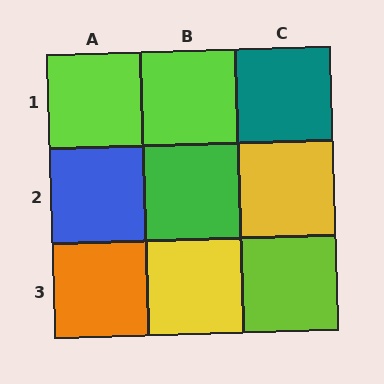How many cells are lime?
3 cells are lime.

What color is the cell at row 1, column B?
Lime.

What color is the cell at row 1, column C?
Teal.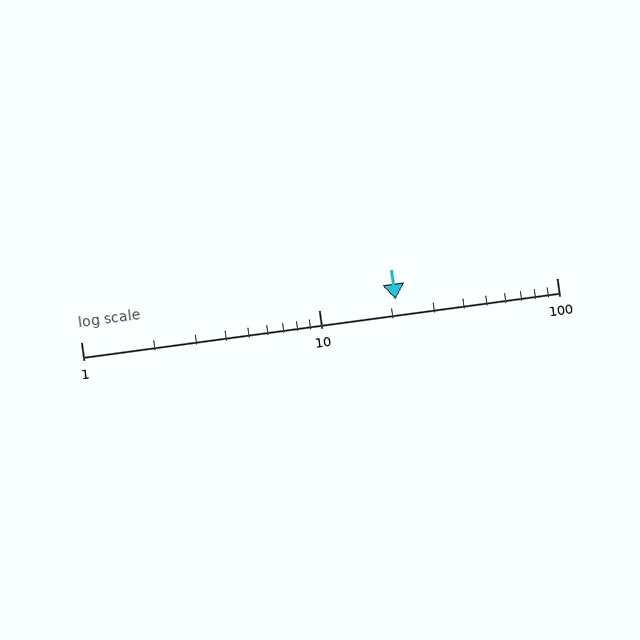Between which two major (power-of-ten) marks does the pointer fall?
The pointer is between 10 and 100.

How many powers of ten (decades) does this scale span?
The scale spans 2 decades, from 1 to 100.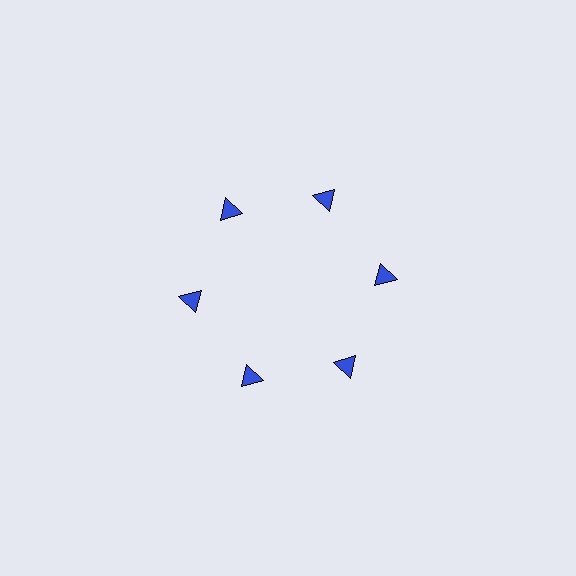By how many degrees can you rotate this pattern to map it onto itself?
The pattern maps onto itself every 60 degrees of rotation.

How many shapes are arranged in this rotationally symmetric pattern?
There are 6 shapes, arranged in 6 groups of 1.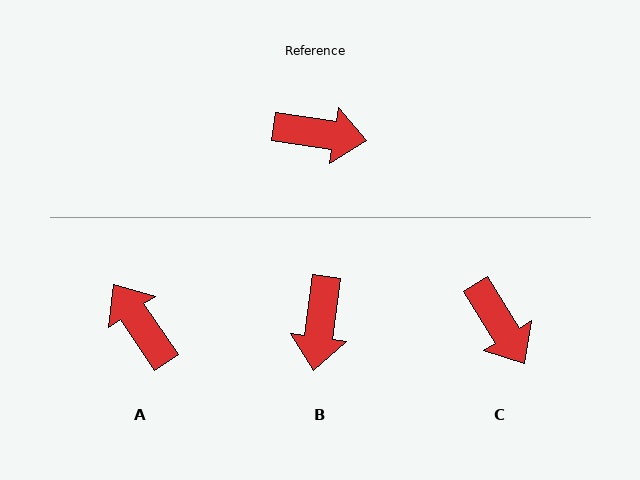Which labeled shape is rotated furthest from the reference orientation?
A, about 133 degrees away.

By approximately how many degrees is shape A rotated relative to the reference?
Approximately 133 degrees counter-clockwise.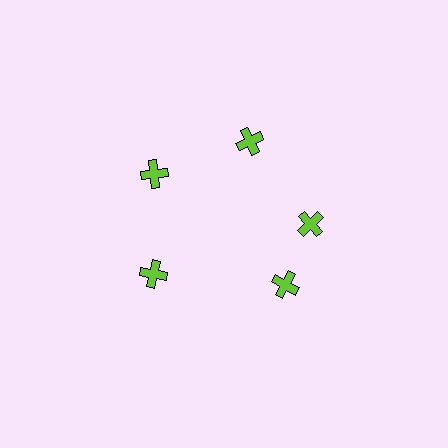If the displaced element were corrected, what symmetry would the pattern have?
It would have 5-fold rotational symmetry — the pattern would map onto itself every 72 degrees.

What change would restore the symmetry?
The symmetry would be restored by rotating it back into even spacing with its neighbors so that all 5 crosses sit at equal angles and equal distance from the center.